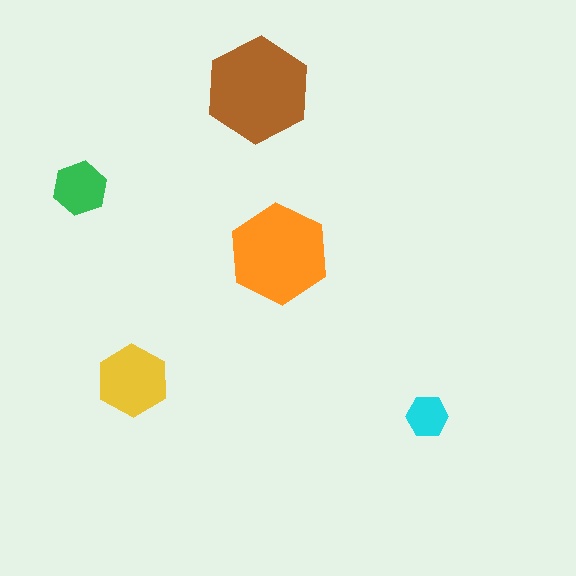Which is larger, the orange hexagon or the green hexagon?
The orange one.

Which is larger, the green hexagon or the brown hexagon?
The brown one.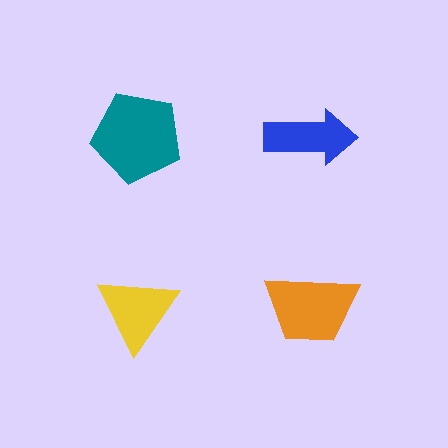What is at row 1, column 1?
A teal pentagon.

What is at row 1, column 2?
A blue arrow.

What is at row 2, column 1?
A yellow triangle.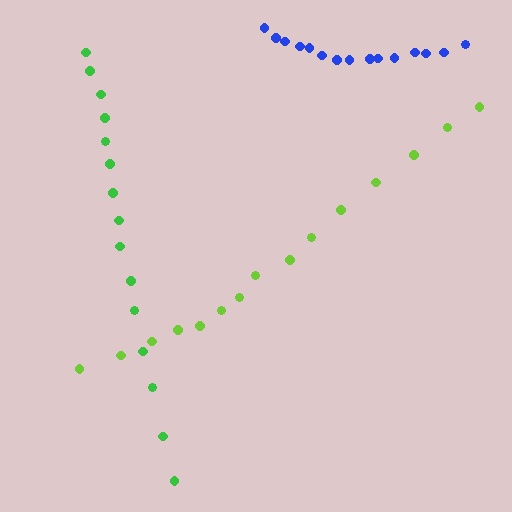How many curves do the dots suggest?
There are 3 distinct paths.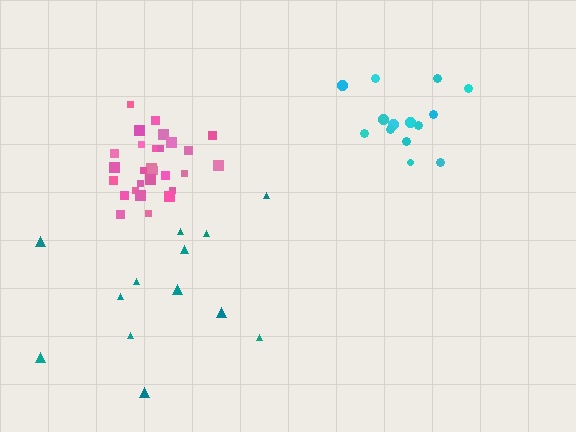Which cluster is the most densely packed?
Pink.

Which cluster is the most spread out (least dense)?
Teal.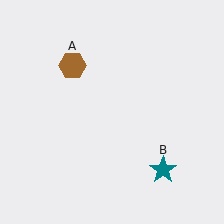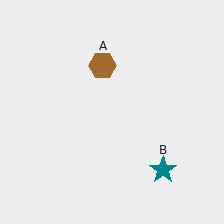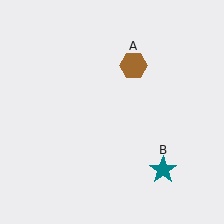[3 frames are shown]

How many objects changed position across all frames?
1 object changed position: brown hexagon (object A).